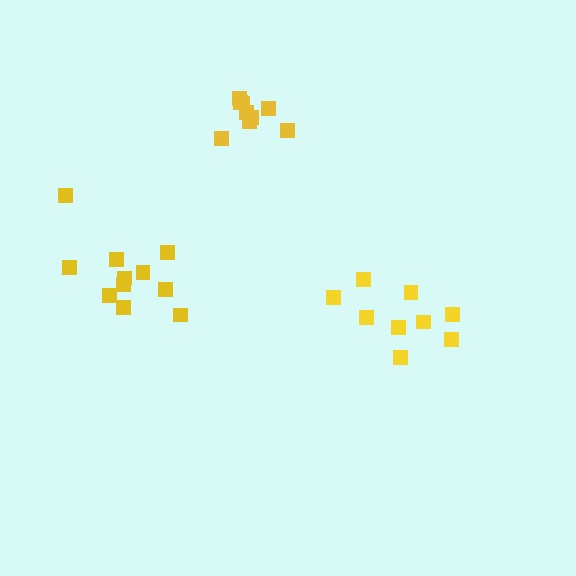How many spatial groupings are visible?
There are 3 spatial groupings.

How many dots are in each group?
Group 1: 9 dots, Group 2: 9 dots, Group 3: 11 dots (29 total).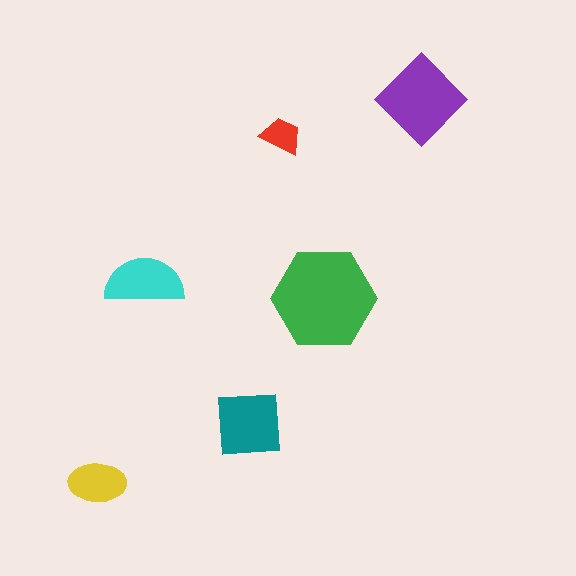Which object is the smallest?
The red trapezoid.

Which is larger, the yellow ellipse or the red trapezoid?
The yellow ellipse.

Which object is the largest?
The green hexagon.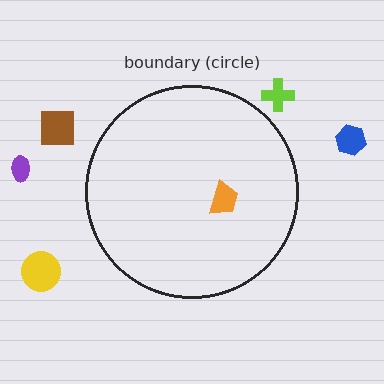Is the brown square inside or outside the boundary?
Outside.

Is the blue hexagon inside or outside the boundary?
Outside.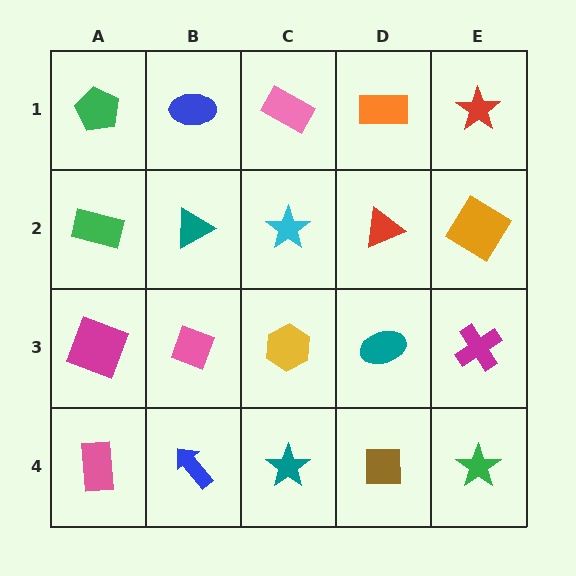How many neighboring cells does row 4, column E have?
2.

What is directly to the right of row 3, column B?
A yellow hexagon.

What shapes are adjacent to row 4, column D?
A teal ellipse (row 3, column D), a teal star (row 4, column C), a green star (row 4, column E).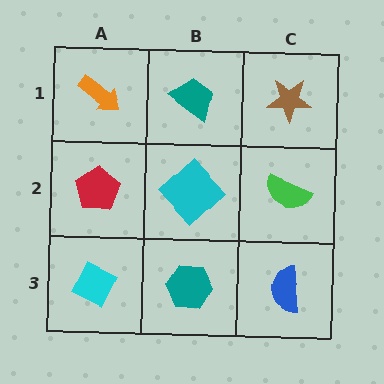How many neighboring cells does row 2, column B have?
4.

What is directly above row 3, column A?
A red pentagon.